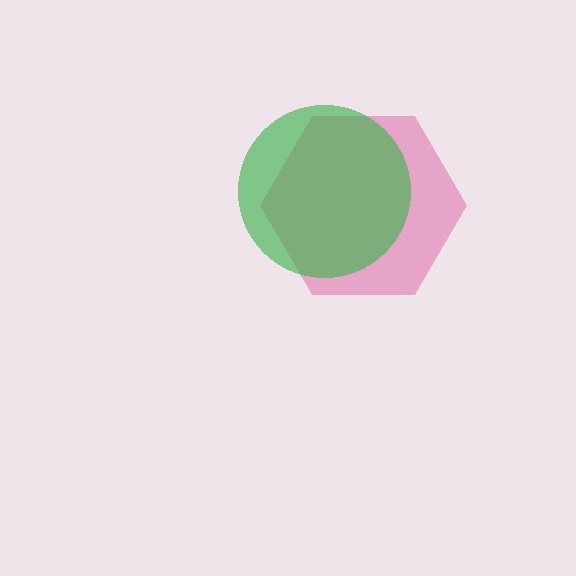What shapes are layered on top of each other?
The layered shapes are: a pink hexagon, a green circle.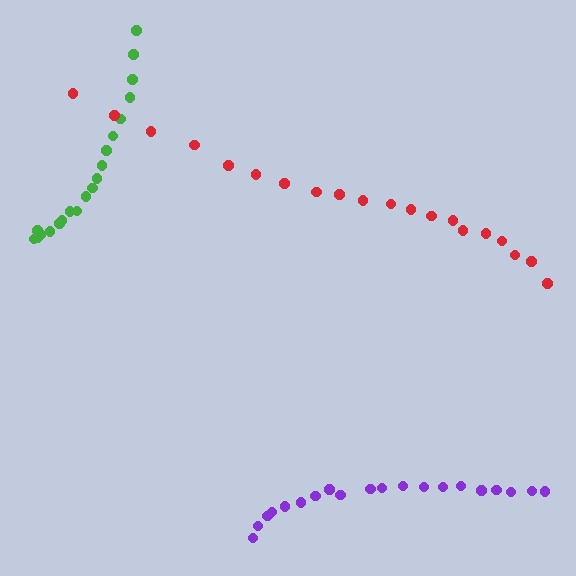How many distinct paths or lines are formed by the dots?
There are 3 distinct paths.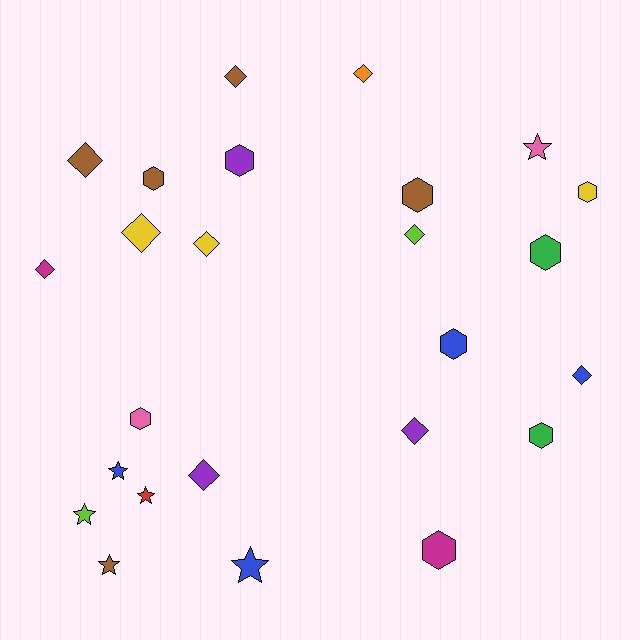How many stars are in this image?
There are 6 stars.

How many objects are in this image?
There are 25 objects.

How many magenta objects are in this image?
There are 2 magenta objects.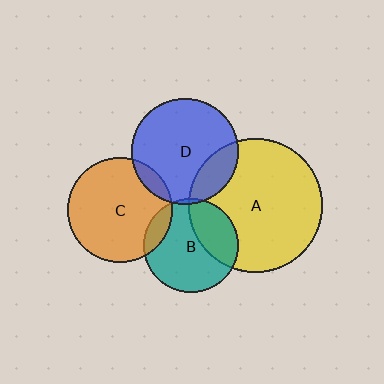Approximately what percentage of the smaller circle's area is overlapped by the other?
Approximately 10%.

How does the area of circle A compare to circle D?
Approximately 1.6 times.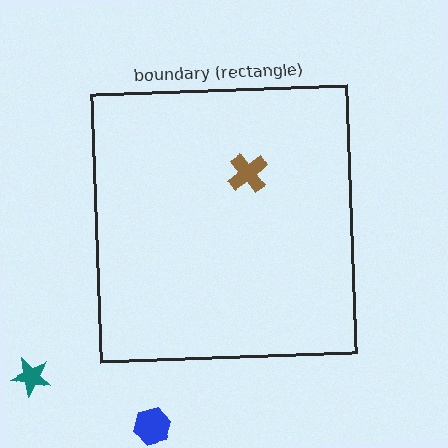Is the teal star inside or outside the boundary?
Outside.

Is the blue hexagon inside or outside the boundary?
Outside.